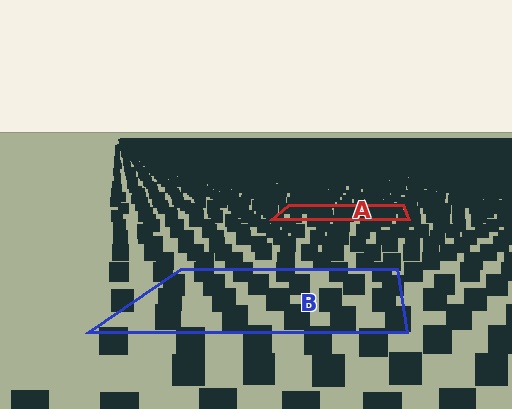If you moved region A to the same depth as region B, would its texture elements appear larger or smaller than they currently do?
They would appear larger. At a closer depth, the same texture elements are projected at a bigger on-screen size.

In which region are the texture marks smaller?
The texture marks are smaller in region A, because it is farther away.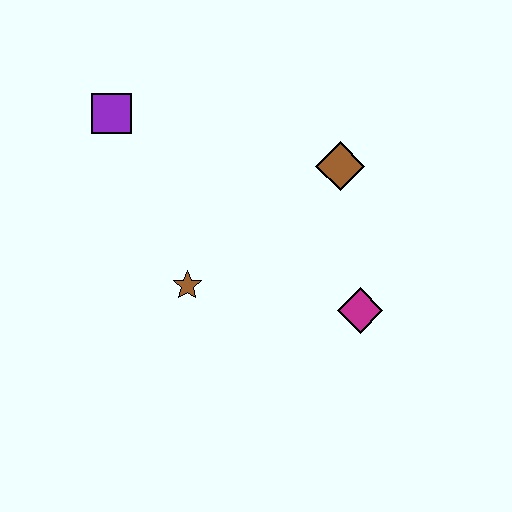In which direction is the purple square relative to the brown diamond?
The purple square is to the left of the brown diamond.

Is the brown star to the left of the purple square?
No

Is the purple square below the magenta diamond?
No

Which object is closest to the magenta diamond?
The brown diamond is closest to the magenta diamond.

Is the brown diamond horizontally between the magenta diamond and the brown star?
Yes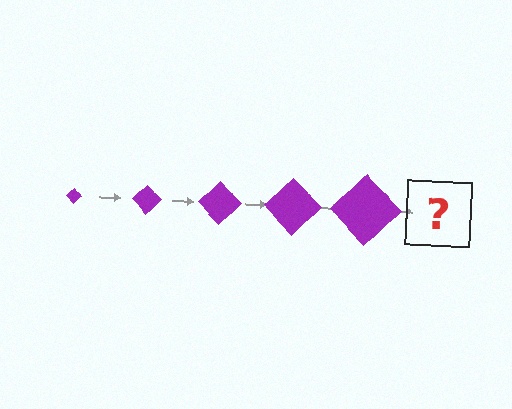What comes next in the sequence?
The next element should be a purple diamond, larger than the previous one.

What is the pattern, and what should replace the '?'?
The pattern is that the diamond gets progressively larger each step. The '?' should be a purple diamond, larger than the previous one.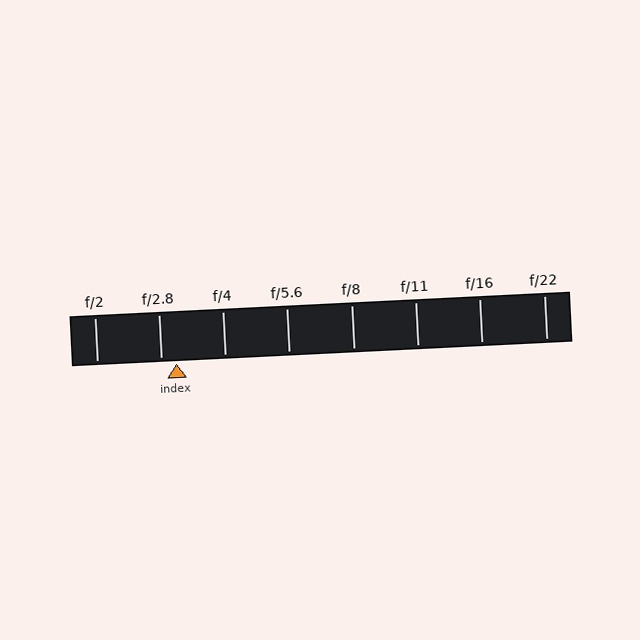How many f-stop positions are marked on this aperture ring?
There are 8 f-stop positions marked.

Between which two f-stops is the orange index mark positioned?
The index mark is between f/2.8 and f/4.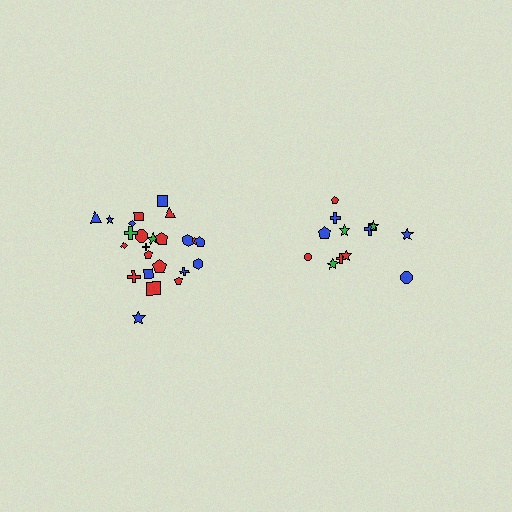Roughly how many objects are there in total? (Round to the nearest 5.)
Roughly 35 objects in total.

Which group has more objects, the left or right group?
The left group.